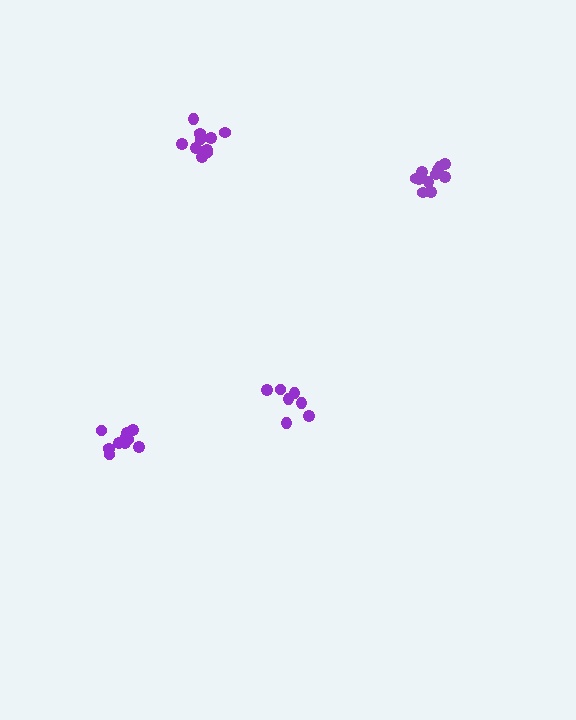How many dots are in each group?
Group 1: 7 dots, Group 2: 11 dots, Group 3: 10 dots, Group 4: 10 dots (38 total).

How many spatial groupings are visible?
There are 4 spatial groupings.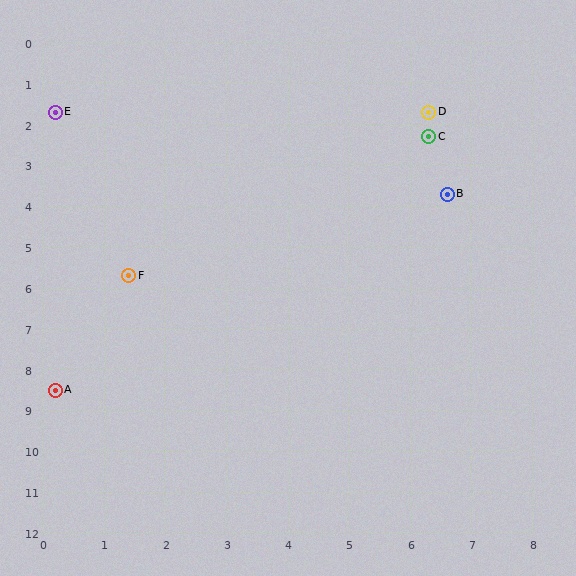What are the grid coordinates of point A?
Point A is at approximately (0.2, 8.5).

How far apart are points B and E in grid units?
Points B and E are about 6.7 grid units apart.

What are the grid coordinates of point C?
Point C is at approximately (6.3, 2.3).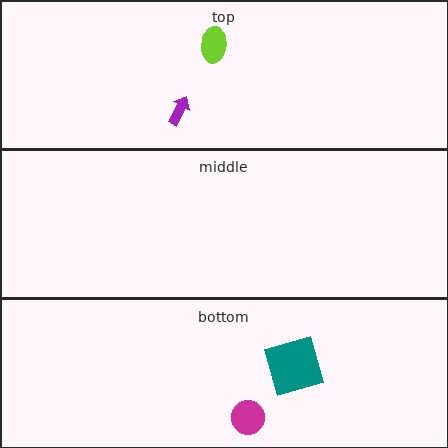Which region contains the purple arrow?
The top region.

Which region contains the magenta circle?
The bottom region.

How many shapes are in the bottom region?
2.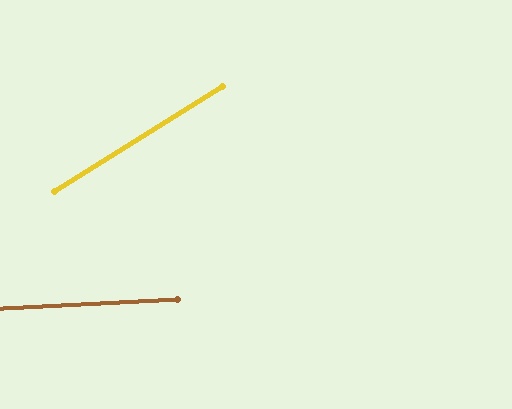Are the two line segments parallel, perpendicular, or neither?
Neither parallel nor perpendicular — they differ by about 29°.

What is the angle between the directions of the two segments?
Approximately 29 degrees.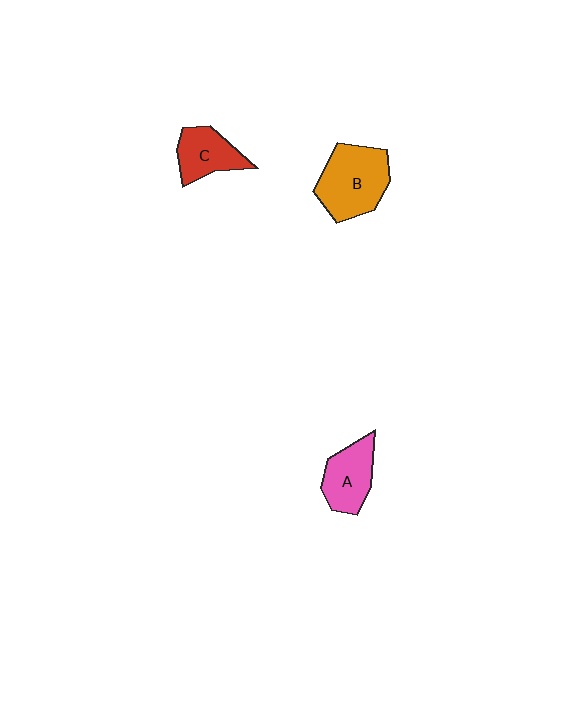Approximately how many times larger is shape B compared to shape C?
Approximately 1.6 times.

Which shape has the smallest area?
Shape C (red).